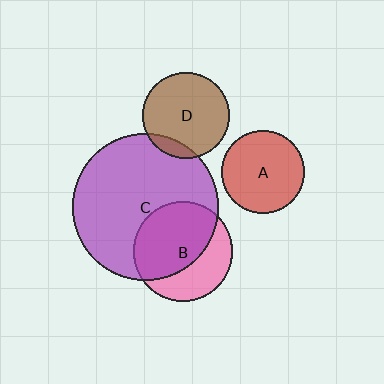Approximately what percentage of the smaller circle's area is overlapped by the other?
Approximately 60%.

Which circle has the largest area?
Circle C (purple).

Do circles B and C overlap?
Yes.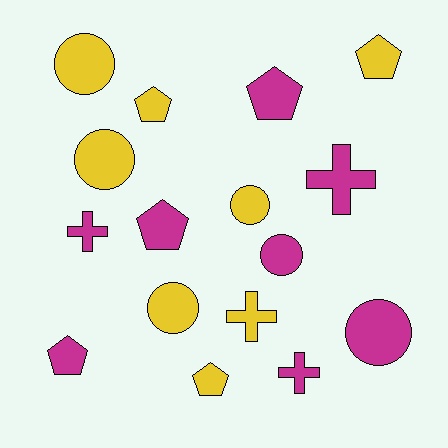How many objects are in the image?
There are 16 objects.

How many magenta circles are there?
There are 2 magenta circles.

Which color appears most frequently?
Magenta, with 8 objects.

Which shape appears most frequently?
Pentagon, with 6 objects.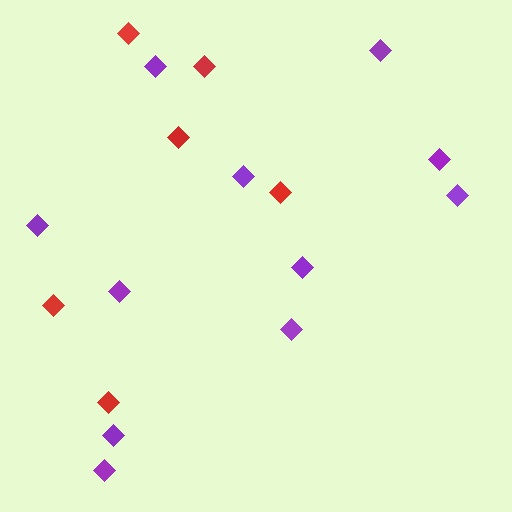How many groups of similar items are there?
There are 2 groups: one group of purple diamonds (11) and one group of red diamonds (6).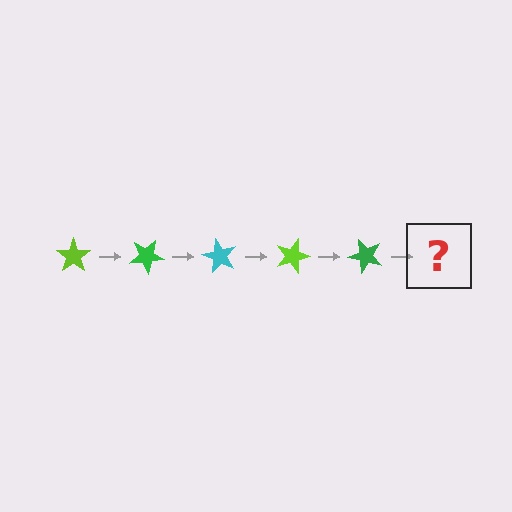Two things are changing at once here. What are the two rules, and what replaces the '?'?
The two rules are that it rotates 30 degrees each step and the color cycles through lime, green, and cyan. The '?' should be a cyan star, rotated 150 degrees from the start.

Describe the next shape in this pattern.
It should be a cyan star, rotated 150 degrees from the start.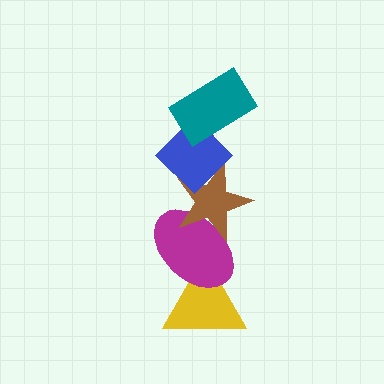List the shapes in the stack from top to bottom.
From top to bottom: the teal rectangle, the blue diamond, the brown star, the magenta ellipse, the yellow triangle.